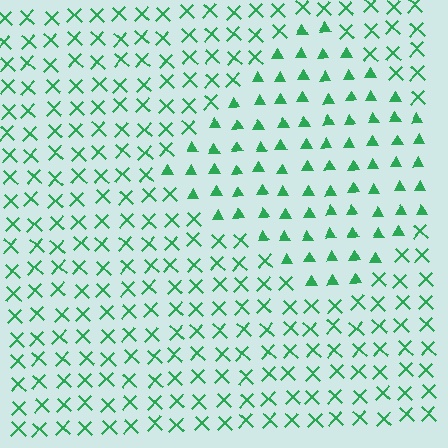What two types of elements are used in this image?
The image uses triangles inside the diamond region and X marks outside it.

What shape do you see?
I see a diamond.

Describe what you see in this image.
The image is filled with small green elements arranged in a uniform grid. A diamond-shaped region contains triangles, while the surrounding area contains X marks. The boundary is defined purely by the change in element shape.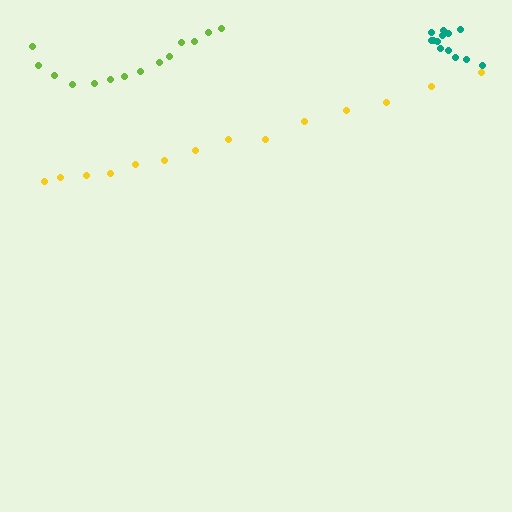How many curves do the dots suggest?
There are 3 distinct paths.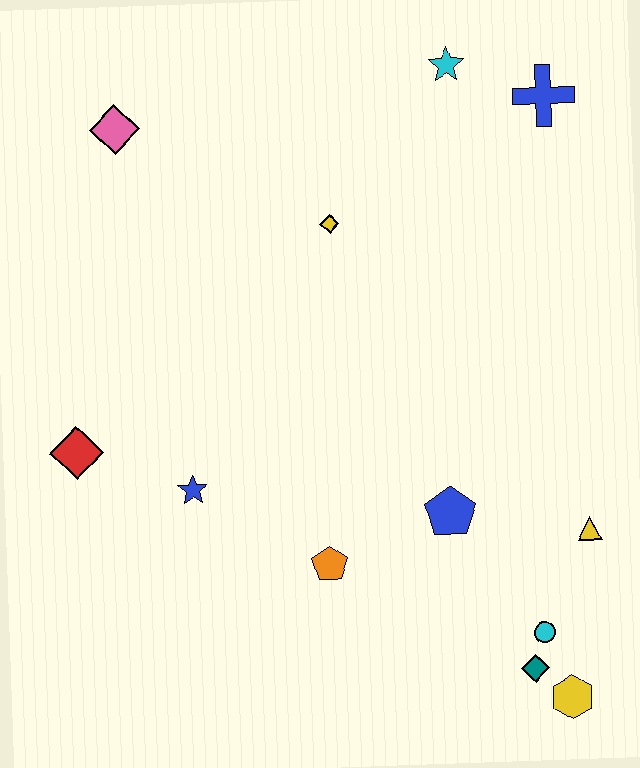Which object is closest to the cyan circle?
The teal diamond is closest to the cyan circle.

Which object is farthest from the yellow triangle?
The pink diamond is farthest from the yellow triangle.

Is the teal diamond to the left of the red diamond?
No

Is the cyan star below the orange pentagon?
No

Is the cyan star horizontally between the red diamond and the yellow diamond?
No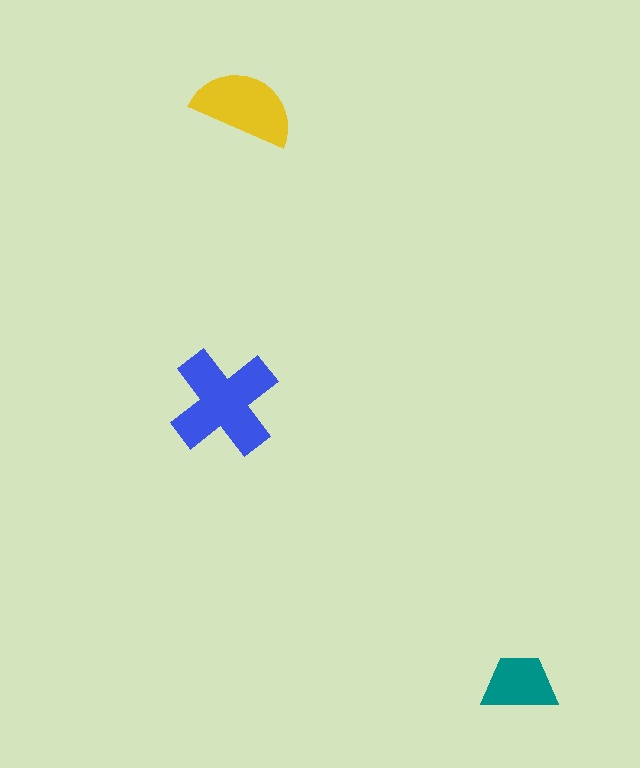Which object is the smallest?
The teal trapezoid.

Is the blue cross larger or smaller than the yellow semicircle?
Larger.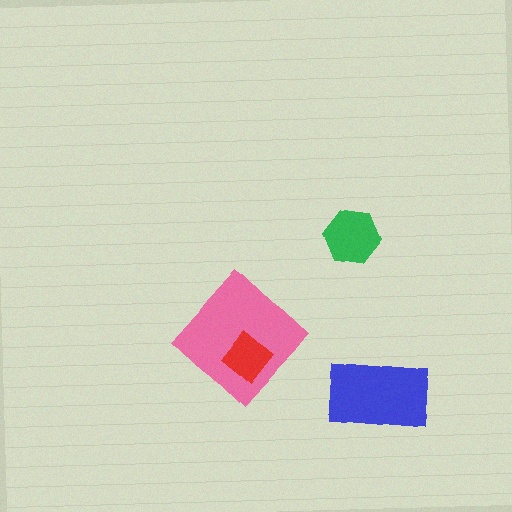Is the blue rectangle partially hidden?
No, no other shape covers it.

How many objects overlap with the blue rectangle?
0 objects overlap with the blue rectangle.